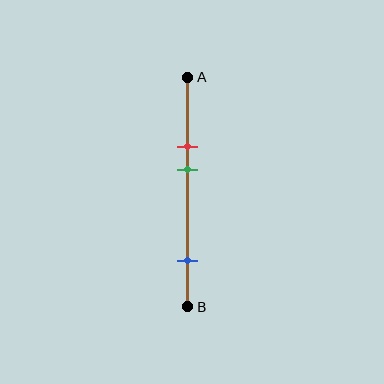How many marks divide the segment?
There are 3 marks dividing the segment.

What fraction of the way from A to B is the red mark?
The red mark is approximately 30% (0.3) of the way from A to B.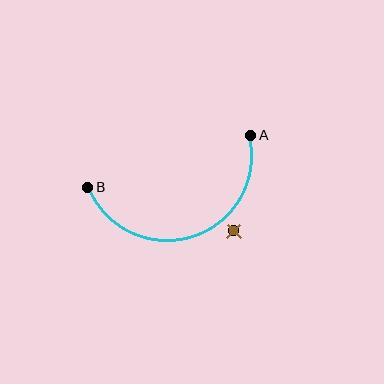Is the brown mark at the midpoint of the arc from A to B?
No — the brown mark does not lie on the arc at all. It sits slightly outside the curve.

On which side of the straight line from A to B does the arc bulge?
The arc bulges below the straight line connecting A and B.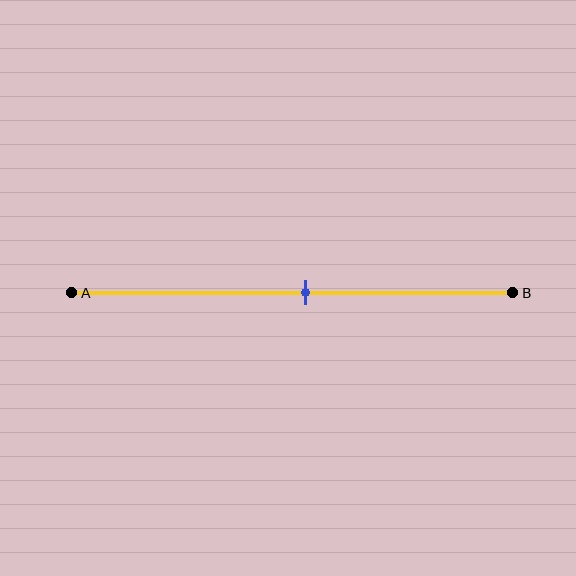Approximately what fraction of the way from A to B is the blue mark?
The blue mark is approximately 55% of the way from A to B.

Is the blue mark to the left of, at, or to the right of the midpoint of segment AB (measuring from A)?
The blue mark is to the right of the midpoint of segment AB.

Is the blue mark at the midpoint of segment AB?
No, the mark is at about 55% from A, not at the 50% midpoint.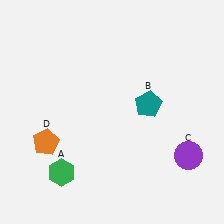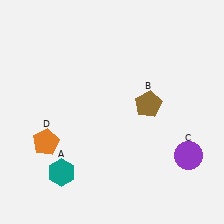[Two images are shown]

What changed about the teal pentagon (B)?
In Image 1, B is teal. In Image 2, it changed to brown.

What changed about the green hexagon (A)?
In Image 1, A is green. In Image 2, it changed to teal.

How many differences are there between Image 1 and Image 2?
There are 2 differences between the two images.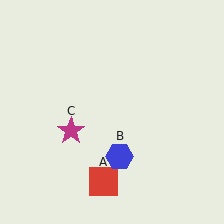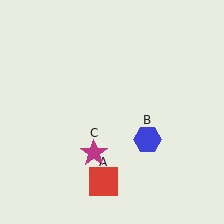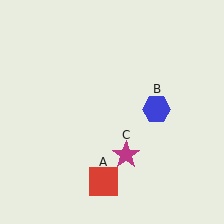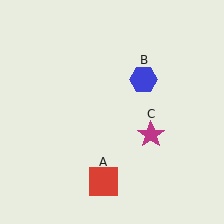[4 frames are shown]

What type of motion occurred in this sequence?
The blue hexagon (object B), magenta star (object C) rotated counterclockwise around the center of the scene.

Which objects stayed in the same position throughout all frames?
Red square (object A) remained stationary.